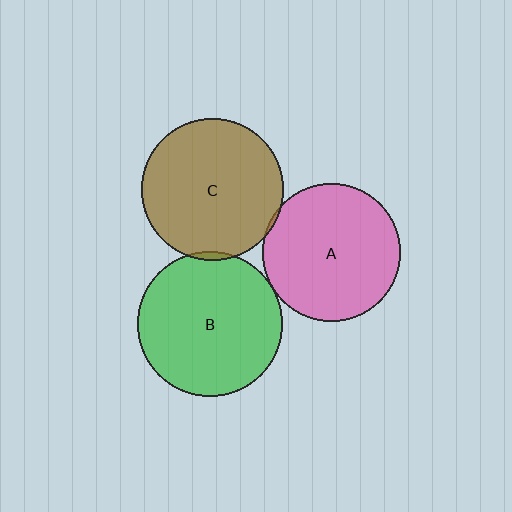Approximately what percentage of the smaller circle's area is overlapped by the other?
Approximately 5%.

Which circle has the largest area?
Circle B (green).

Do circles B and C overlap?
Yes.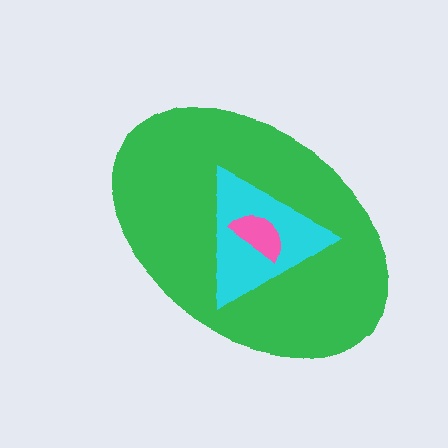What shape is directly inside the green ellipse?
The cyan triangle.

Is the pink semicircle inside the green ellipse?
Yes.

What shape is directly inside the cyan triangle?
The pink semicircle.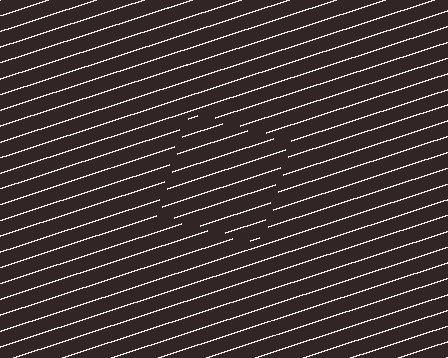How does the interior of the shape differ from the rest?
The interior of the shape contains the same grating, shifted by half a period — the contour is defined by the phase discontinuity where line-ends from the inner and outer gratings abut.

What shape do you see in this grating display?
An illusory square. The interior of the shape contains the same grating, shifted by half a period — the contour is defined by the phase discontinuity where line-ends from the inner and outer gratings abut.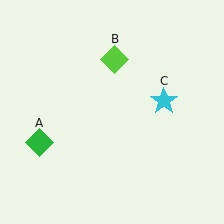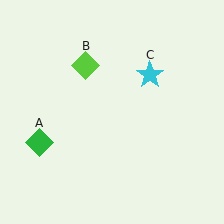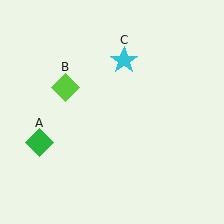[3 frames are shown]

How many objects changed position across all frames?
2 objects changed position: lime diamond (object B), cyan star (object C).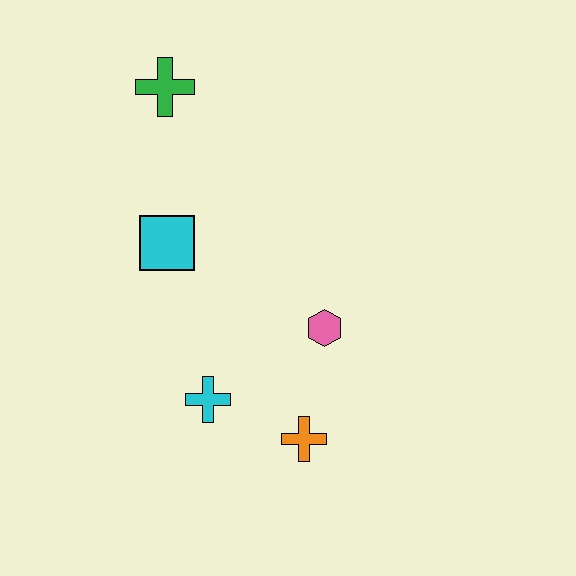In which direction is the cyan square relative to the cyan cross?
The cyan square is above the cyan cross.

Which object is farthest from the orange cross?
The green cross is farthest from the orange cross.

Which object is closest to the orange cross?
The cyan cross is closest to the orange cross.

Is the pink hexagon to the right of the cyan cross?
Yes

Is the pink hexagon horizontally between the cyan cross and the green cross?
No